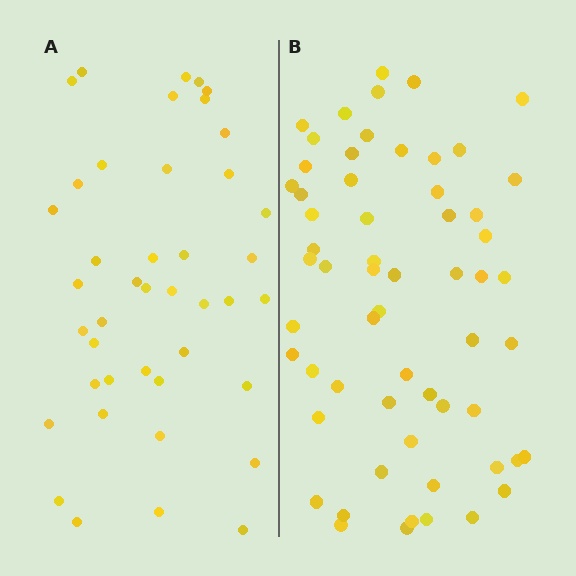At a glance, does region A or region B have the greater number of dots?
Region B (the right region) has more dots.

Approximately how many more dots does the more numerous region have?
Region B has approximately 20 more dots than region A.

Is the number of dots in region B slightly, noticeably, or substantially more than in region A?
Region B has noticeably more, but not dramatically so. The ratio is roughly 1.4 to 1.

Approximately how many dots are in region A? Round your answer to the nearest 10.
About 40 dots. (The exact count is 42, which rounds to 40.)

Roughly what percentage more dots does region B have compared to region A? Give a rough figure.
About 45% more.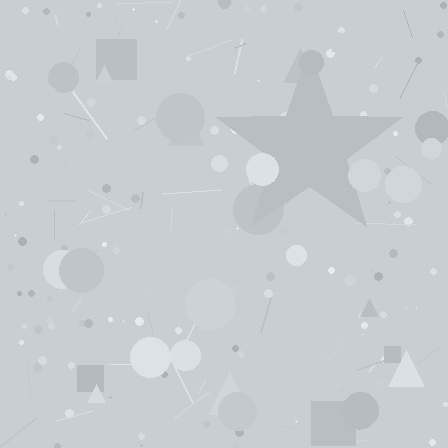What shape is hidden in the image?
A star is hidden in the image.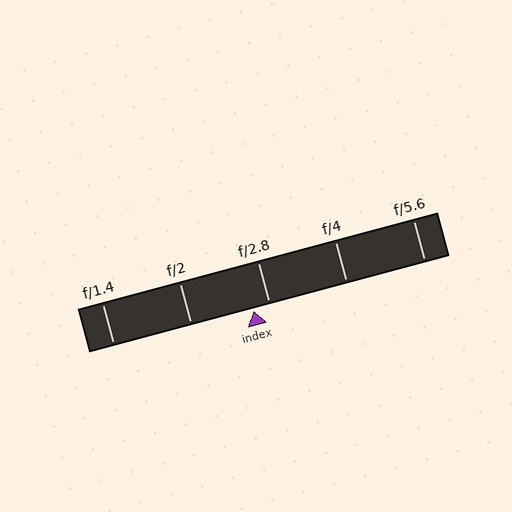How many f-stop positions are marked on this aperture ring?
There are 5 f-stop positions marked.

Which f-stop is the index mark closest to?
The index mark is closest to f/2.8.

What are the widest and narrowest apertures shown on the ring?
The widest aperture shown is f/1.4 and the narrowest is f/5.6.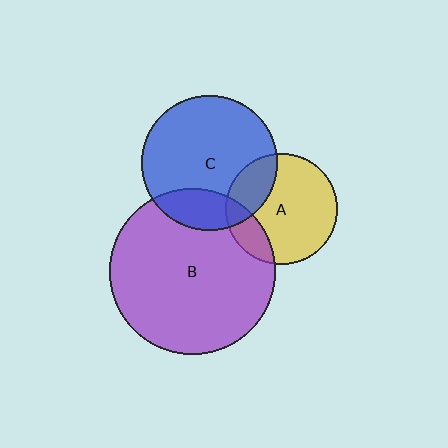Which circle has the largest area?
Circle B (purple).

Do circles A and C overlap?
Yes.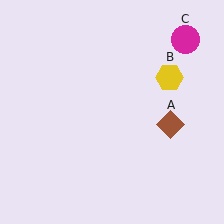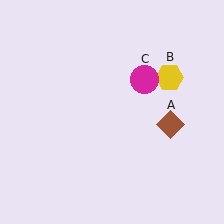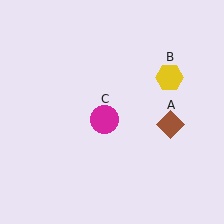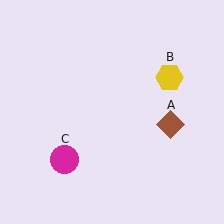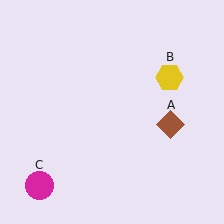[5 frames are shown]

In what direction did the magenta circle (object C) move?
The magenta circle (object C) moved down and to the left.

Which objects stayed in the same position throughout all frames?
Brown diamond (object A) and yellow hexagon (object B) remained stationary.